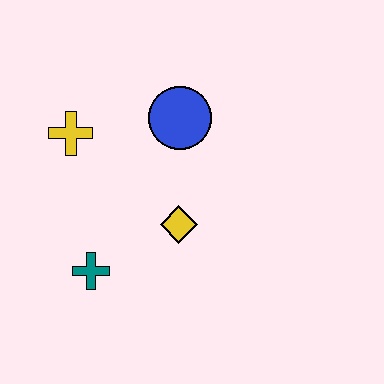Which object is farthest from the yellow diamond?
The yellow cross is farthest from the yellow diamond.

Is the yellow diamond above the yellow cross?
No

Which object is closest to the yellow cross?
The blue circle is closest to the yellow cross.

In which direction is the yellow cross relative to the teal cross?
The yellow cross is above the teal cross.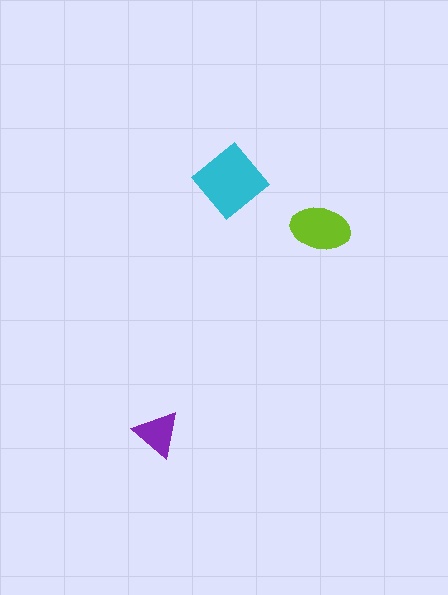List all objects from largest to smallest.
The cyan diamond, the lime ellipse, the purple triangle.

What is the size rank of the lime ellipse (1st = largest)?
2nd.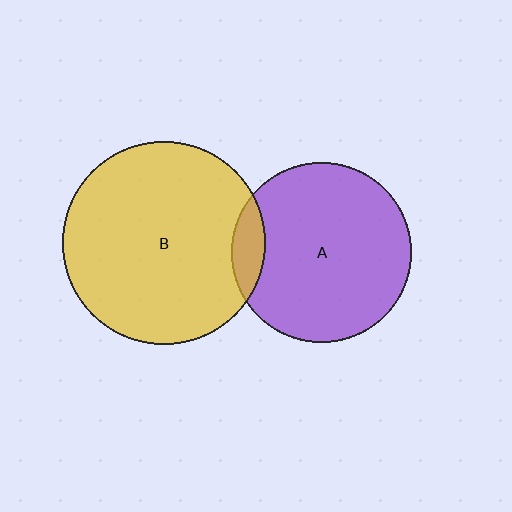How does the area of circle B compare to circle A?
Approximately 1.3 times.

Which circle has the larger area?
Circle B (yellow).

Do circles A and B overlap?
Yes.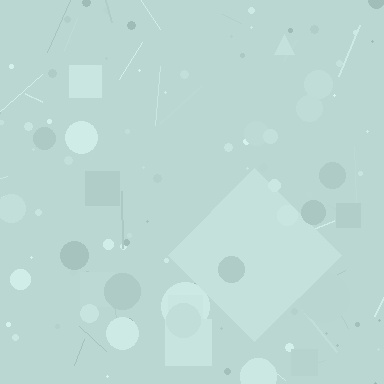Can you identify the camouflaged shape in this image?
The camouflaged shape is a diamond.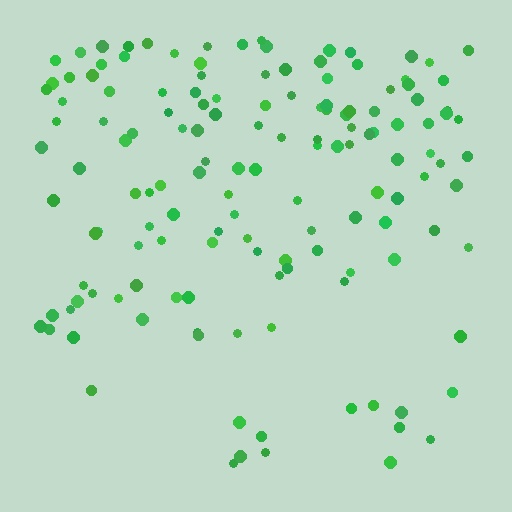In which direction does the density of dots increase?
From bottom to top, with the top side densest.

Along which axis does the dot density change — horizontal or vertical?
Vertical.